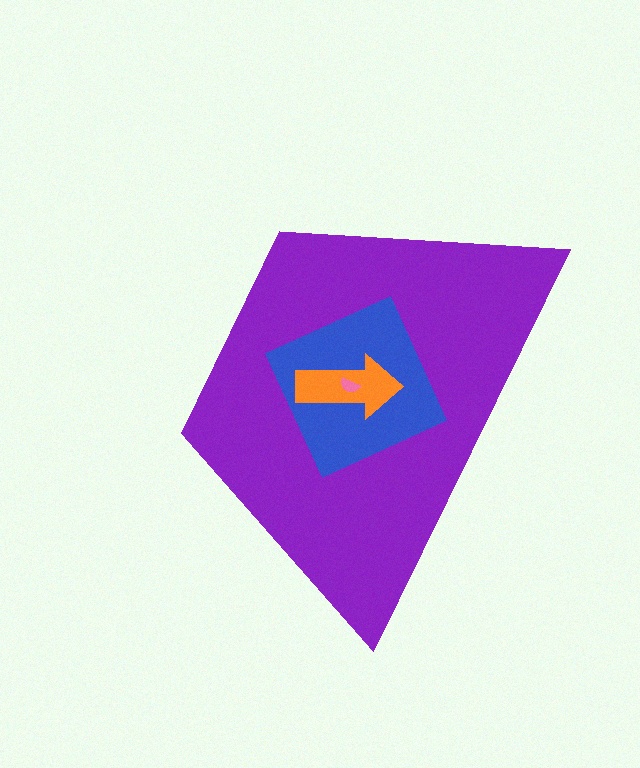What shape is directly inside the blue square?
The orange arrow.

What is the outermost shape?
The purple trapezoid.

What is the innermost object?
The pink semicircle.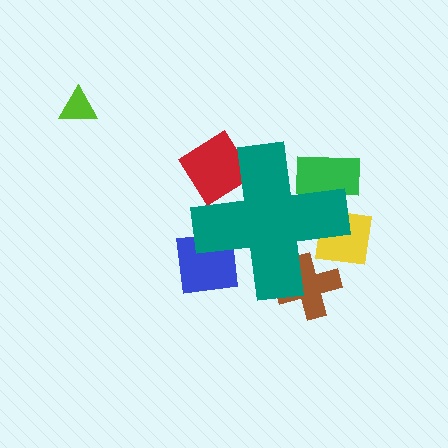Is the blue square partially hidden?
Yes, the blue square is partially hidden behind the teal cross.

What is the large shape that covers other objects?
A teal cross.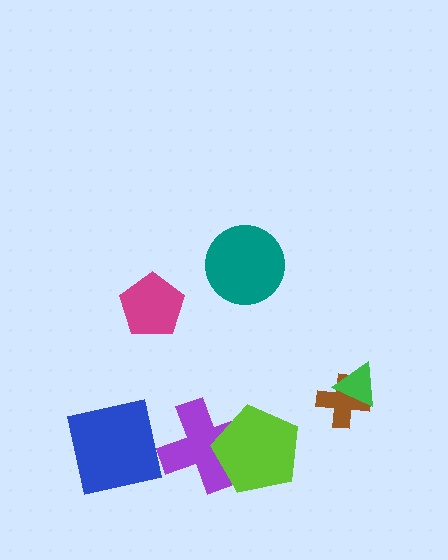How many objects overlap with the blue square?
0 objects overlap with the blue square.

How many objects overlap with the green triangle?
1 object overlaps with the green triangle.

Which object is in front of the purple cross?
The lime pentagon is in front of the purple cross.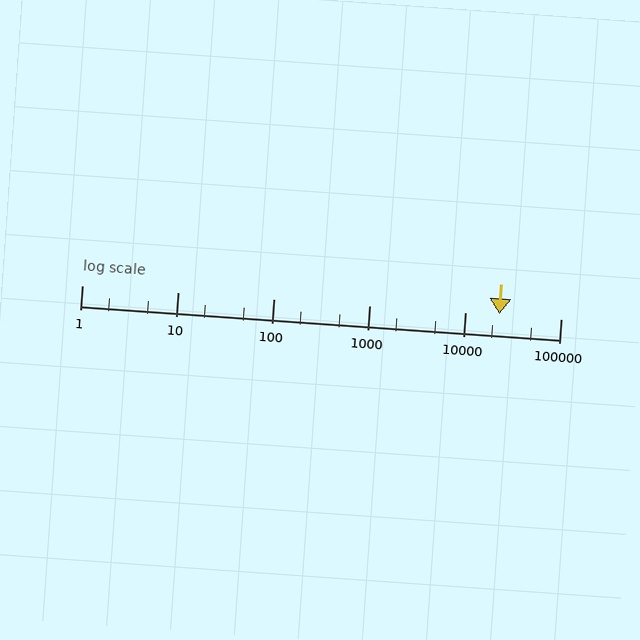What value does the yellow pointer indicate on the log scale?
The pointer indicates approximately 23000.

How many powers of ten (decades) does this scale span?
The scale spans 5 decades, from 1 to 100000.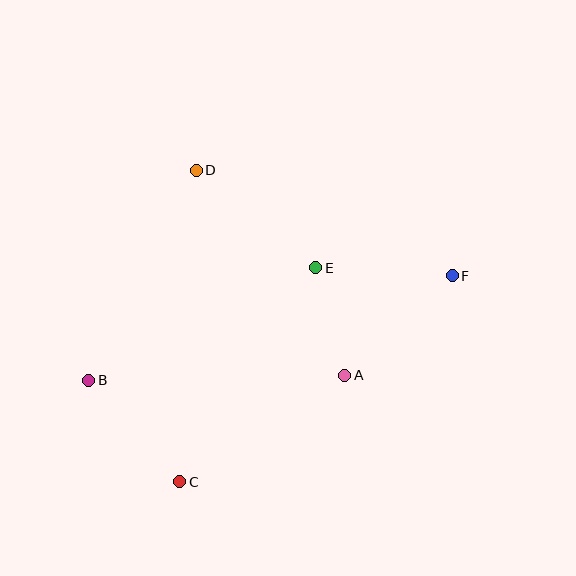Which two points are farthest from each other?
Points B and F are farthest from each other.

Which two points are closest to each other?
Points A and E are closest to each other.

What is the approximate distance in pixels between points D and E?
The distance between D and E is approximately 154 pixels.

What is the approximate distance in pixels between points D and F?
The distance between D and F is approximately 277 pixels.